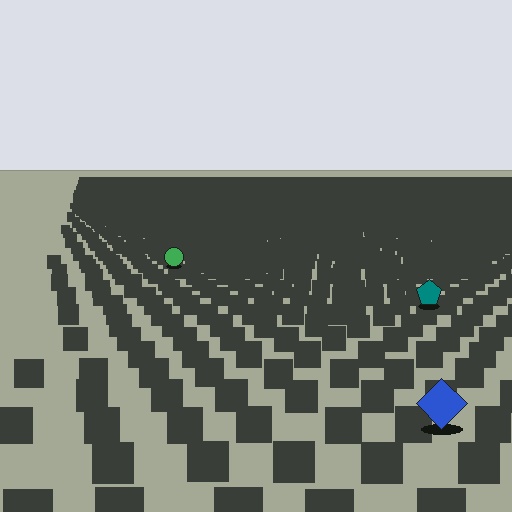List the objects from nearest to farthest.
From nearest to farthest: the blue diamond, the teal pentagon, the green circle.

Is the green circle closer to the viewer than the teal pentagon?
No. The teal pentagon is closer — you can tell from the texture gradient: the ground texture is coarser near it.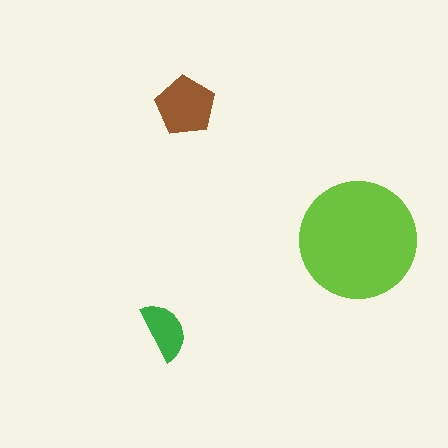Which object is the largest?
The lime circle.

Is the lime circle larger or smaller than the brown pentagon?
Larger.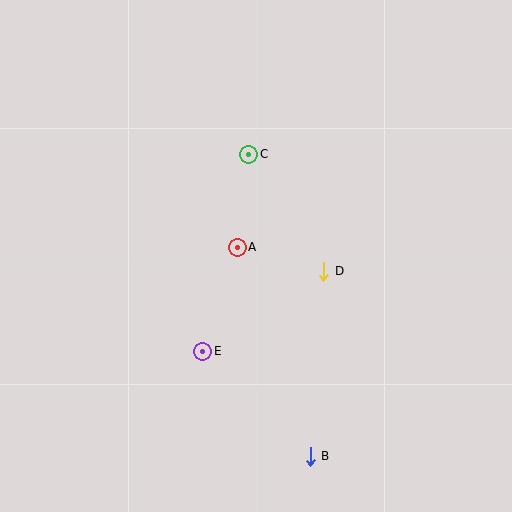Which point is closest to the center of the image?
Point A at (237, 247) is closest to the center.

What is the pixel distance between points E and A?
The distance between E and A is 110 pixels.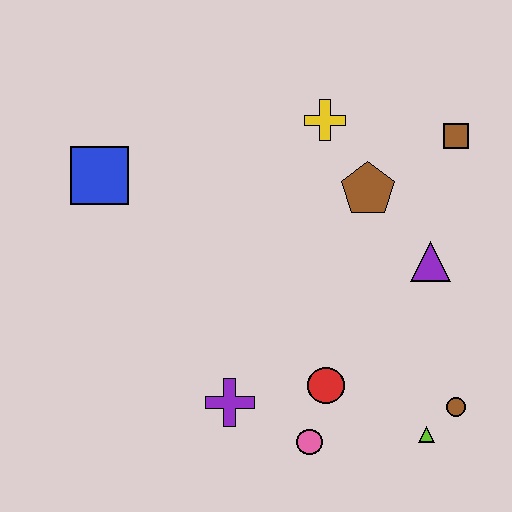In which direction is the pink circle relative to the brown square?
The pink circle is below the brown square.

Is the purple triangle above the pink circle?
Yes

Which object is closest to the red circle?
The pink circle is closest to the red circle.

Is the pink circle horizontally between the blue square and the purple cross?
No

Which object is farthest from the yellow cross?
The lime triangle is farthest from the yellow cross.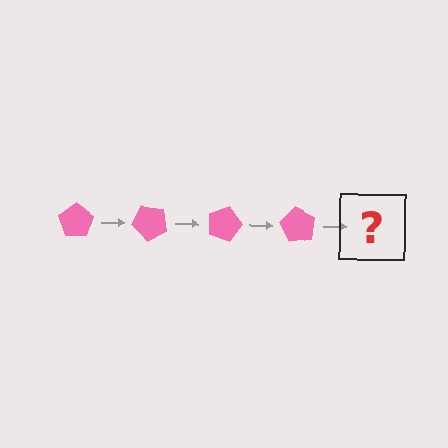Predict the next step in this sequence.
The next step is a pink pentagon rotated 180 degrees.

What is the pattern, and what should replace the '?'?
The pattern is that the pentagon rotates 45 degrees each step. The '?' should be a pink pentagon rotated 180 degrees.